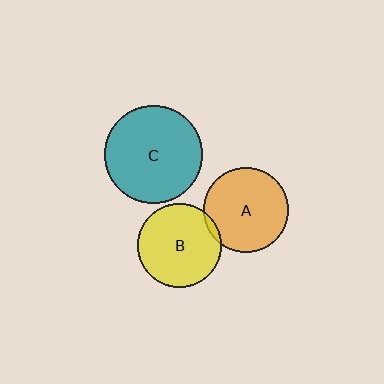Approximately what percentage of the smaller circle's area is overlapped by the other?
Approximately 5%.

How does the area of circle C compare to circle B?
Approximately 1.4 times.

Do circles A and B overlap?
Yes.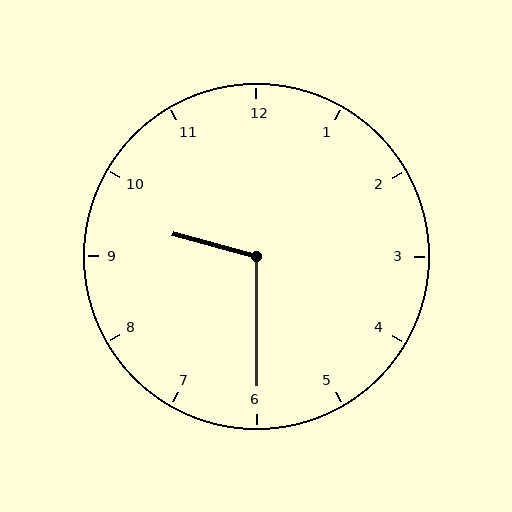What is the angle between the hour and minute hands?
Approximately 105 degrees.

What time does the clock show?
9:30.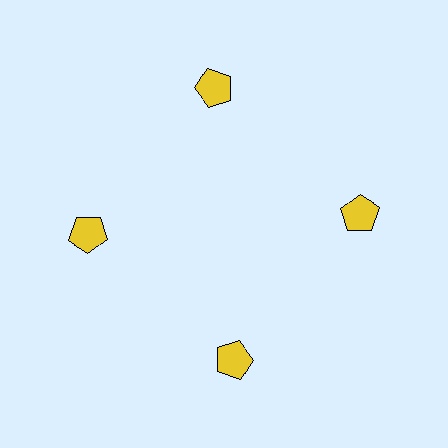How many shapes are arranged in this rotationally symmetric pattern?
There are 4 shapes, arranged in 4 groups of 1.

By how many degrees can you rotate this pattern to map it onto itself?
The pattern maps onto itself every 90 degrees of rotation.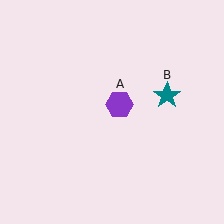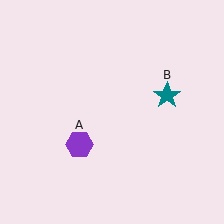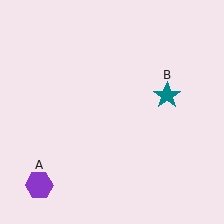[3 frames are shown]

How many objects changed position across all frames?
1 object changed position: purple hexagon (object A).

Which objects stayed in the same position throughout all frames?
Teal star (object B) remained stationary.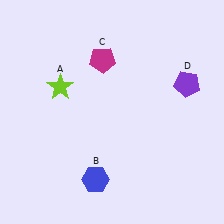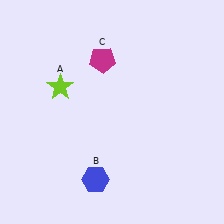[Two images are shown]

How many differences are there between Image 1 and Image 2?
There is 1 difference between the two images.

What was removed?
The purple pentagon (D) was removed in Image 2.